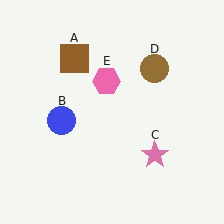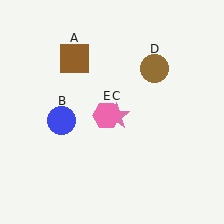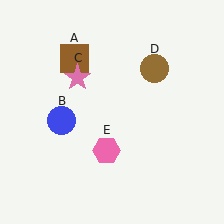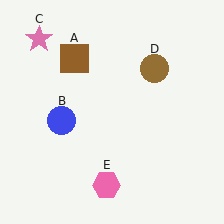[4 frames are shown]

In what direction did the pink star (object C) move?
The pink star (object C) moved up and to the left.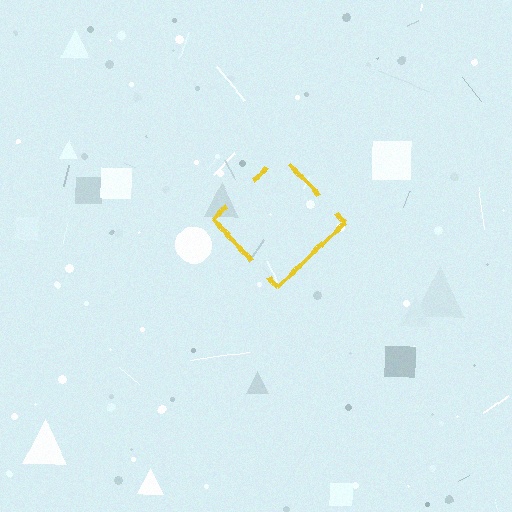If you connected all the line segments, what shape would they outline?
They would outline a diamond.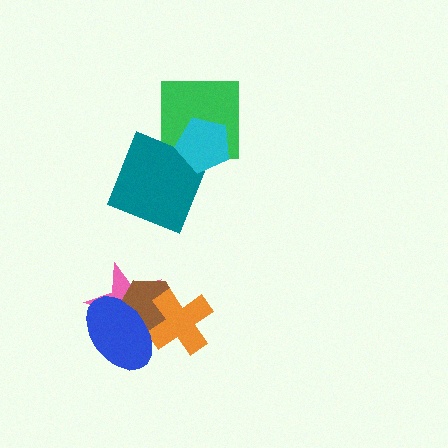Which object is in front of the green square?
The cyan pentagon is in front of the green square.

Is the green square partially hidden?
Yes, it is partially covered by another shape.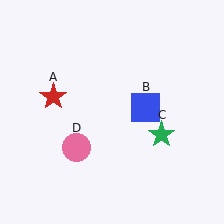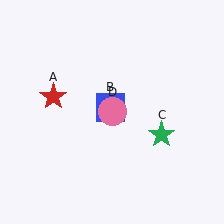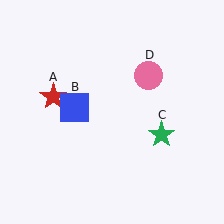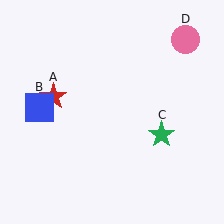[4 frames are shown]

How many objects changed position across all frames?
2 objects changed position: blue square (object B), pink circle (object D).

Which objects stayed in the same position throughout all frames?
Red star (object A) and green star (object C) remained stationary.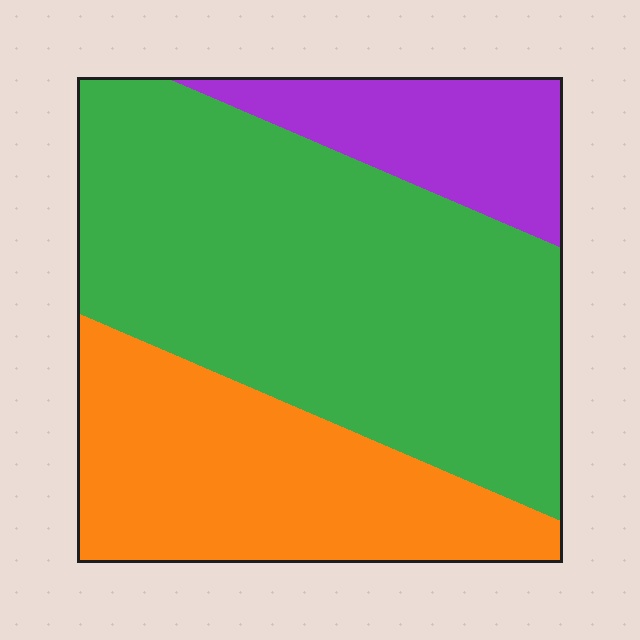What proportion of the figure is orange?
Orange covers roughly 30% of the figure.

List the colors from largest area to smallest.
From largest to smallest: green, orange, purple.